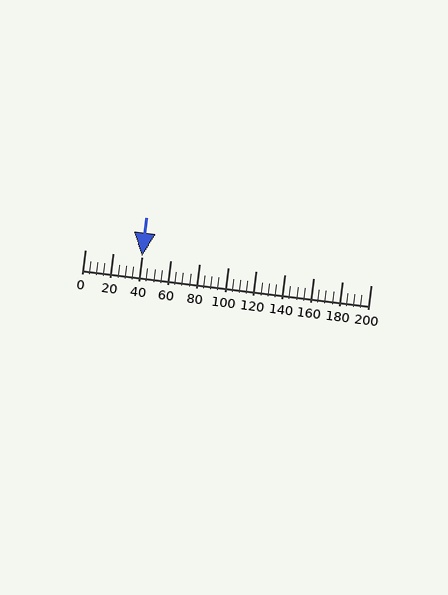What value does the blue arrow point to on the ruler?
The blue arrow points to approximately 40.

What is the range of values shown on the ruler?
The ruler shows values from 0 to 200.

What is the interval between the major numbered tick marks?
The major tick marks are spaced 20 units apart.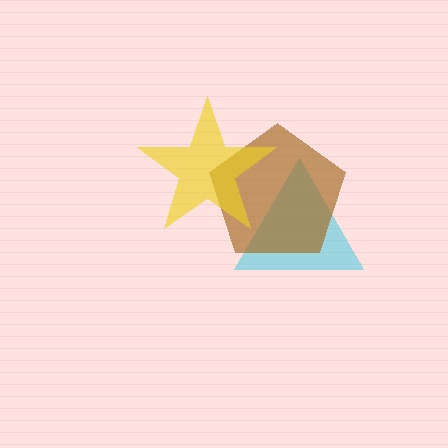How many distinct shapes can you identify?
There are 3 distinct shapes: a cyan triangle, a brown pentagon, a yellow star.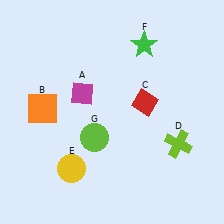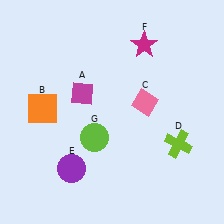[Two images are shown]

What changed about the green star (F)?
In Image 1, F is green. In Image 2, it changed to magenta.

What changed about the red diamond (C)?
In Image 1, C is red. In Image 2, it changed to pink.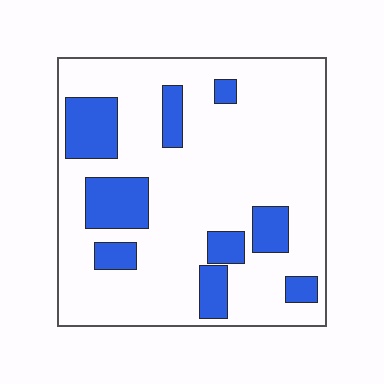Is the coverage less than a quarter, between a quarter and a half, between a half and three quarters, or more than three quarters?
Less than a quarter.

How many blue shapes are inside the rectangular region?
9.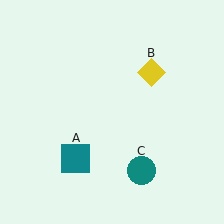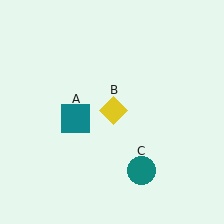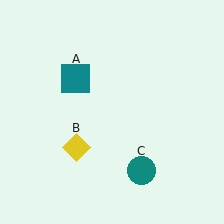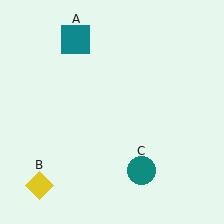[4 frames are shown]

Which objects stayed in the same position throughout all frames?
Teal circle (object C) remained stationary.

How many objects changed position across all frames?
2 objects changed position: teal square (object A), yellow diamond (object B).